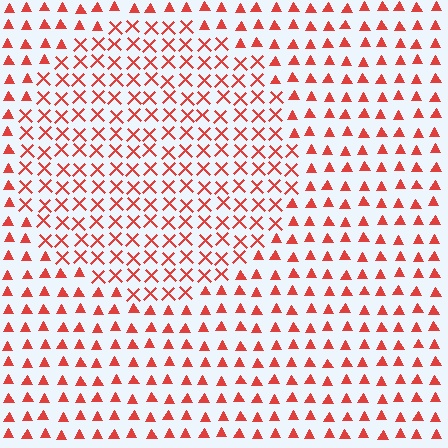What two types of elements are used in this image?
The image uses X marks inside the circle region and triangles outside it.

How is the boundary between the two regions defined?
The boundary is defined by a change in element shape: X marks inside vs. triangles outside. All elements share the same color and spacing.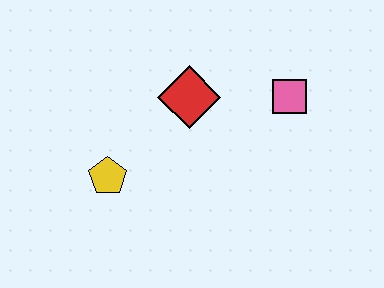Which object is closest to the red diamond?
The pink square is closest to the red diamond.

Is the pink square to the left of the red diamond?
No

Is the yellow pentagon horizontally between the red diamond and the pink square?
No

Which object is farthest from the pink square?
The yellow pentagon is farthest from the pink square.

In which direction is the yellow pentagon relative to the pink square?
The yellow pentagon is to the left of the pink square.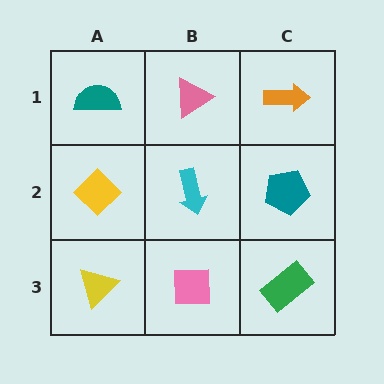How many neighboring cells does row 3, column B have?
3.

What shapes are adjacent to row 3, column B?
A cyan arrow (row 2, column B), a yellow triangle (row 3, column A), a green rectangle (row 3, column C).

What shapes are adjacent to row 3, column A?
A yellow diamond (row 2, column A), a pink square (row 3, column B).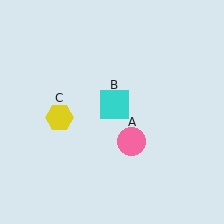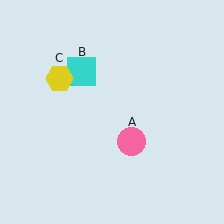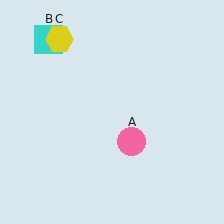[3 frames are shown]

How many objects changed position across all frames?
2 objects changed position: cyan square (object B), yellow hexagon (object C).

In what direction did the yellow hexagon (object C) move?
The yellow hexagon (object C) moved up.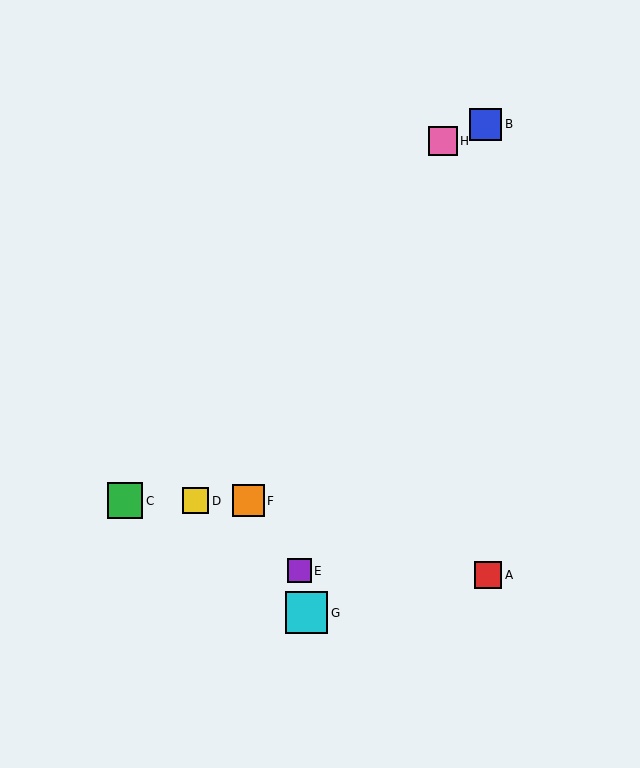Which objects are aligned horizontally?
Objects C, D, F are aligned horizontally.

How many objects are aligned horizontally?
3 objects (C, D, F) are aligned horizontally.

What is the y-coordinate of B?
Object B is at y≈124.